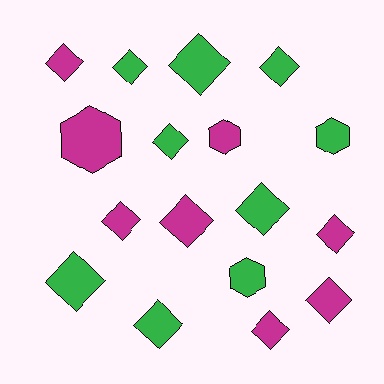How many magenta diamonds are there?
There are 6 magenta diamonds.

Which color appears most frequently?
Green, with 9 objects.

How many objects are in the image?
There are 17 objects.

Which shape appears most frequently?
Diamond, with 13 objects.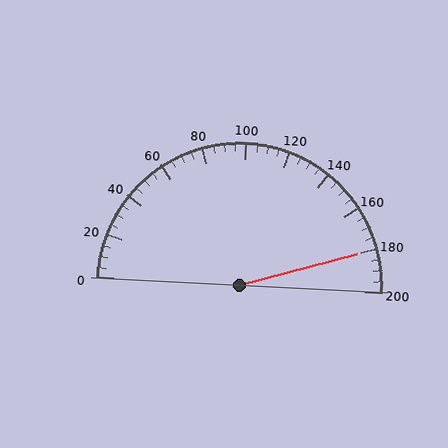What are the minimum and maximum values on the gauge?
The gauge ranges from 0 to 200.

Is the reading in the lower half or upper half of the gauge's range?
The reading is in the upper half of the range (0 to 200).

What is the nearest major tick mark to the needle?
The nearest major tick mark is 180.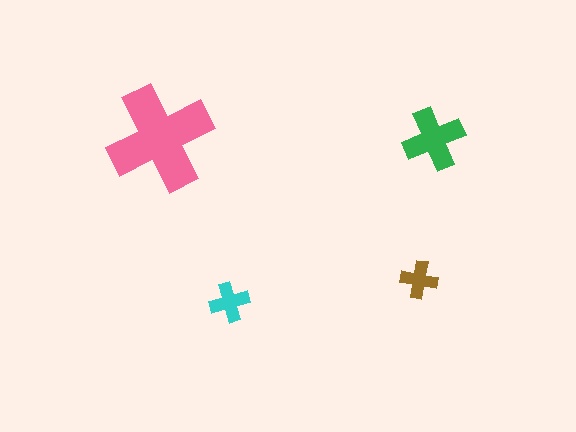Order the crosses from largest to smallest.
the pink one, the green one, the cyan one, the brown one.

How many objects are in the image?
There are 4 objects in the image.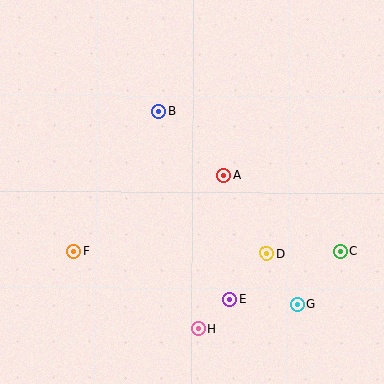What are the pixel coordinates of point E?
Point E is at (230, 299).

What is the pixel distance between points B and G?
The distance between B and G is 238 pixels.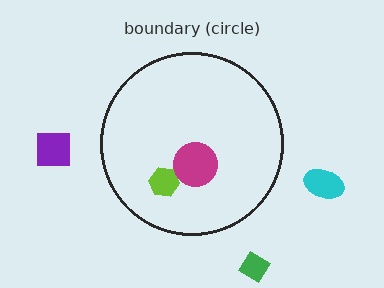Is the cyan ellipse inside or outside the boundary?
Outside.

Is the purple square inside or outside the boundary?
Outside.